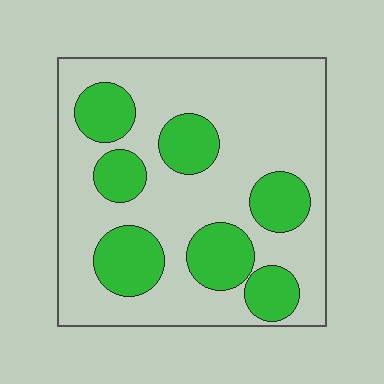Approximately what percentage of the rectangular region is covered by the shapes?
Approximately 30%.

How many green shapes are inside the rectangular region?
7.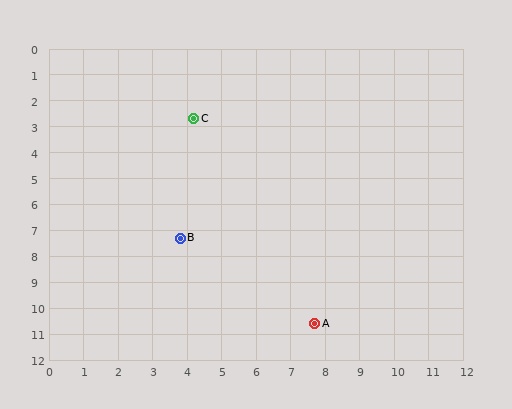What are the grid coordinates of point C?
Point C is at approximately (4.2, 2.7).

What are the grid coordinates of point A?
Point A is at approximately (7.7, 10.6).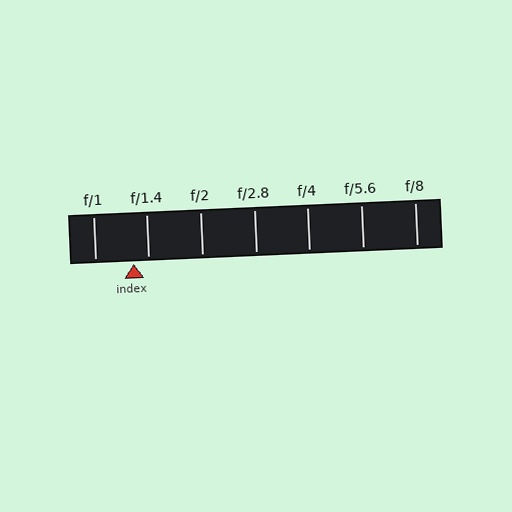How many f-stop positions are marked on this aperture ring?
There are 7 f-stop positions marked.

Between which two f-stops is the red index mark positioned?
The index mark is between f/1 and f/1.4.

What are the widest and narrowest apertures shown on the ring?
The widest aperture shown is f/1 and the narrowest is f/8.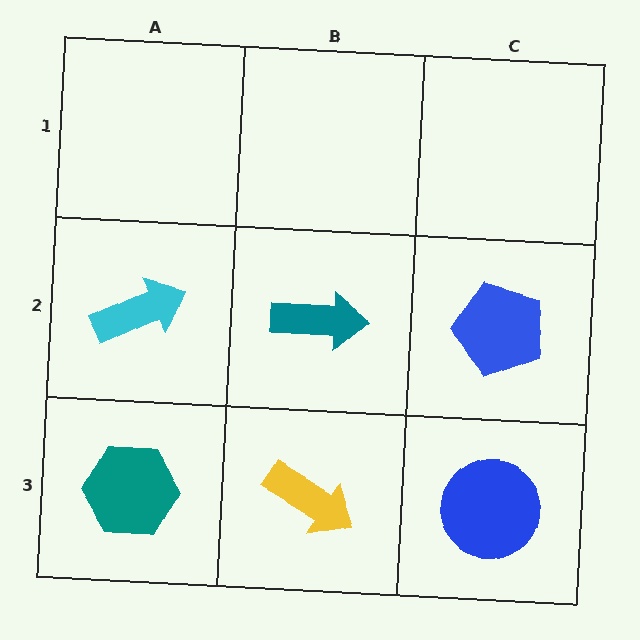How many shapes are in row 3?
3 shapes.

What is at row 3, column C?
A blue circle.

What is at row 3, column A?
A teal hexagon.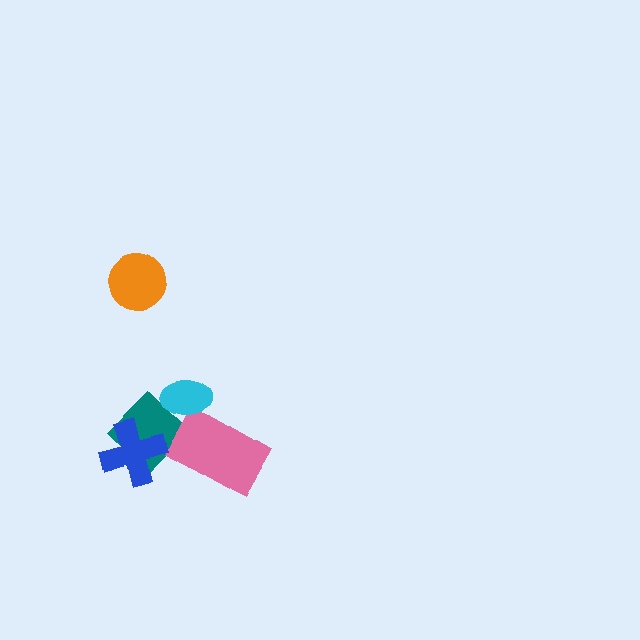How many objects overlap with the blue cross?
1 object overlaps with the blue cross.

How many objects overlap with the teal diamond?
3 objects overlap with the teal diamond.